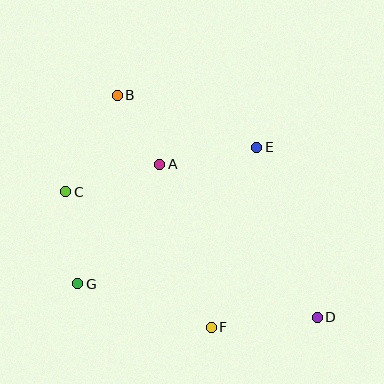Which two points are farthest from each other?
Points B and D are farthest from each other.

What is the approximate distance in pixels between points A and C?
The distance between A and C is approximately 98 pixels.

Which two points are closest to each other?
Points A and B are closest to each other.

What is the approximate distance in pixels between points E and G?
The distance between E and G is approximately 225 pixels.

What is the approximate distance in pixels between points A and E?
The distance between A and E is approximately 99 pixels.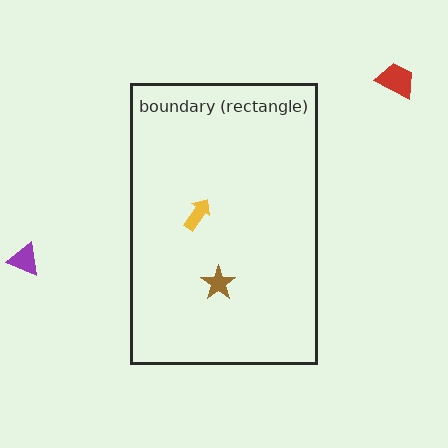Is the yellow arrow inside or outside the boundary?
Inside.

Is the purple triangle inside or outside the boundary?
Outside.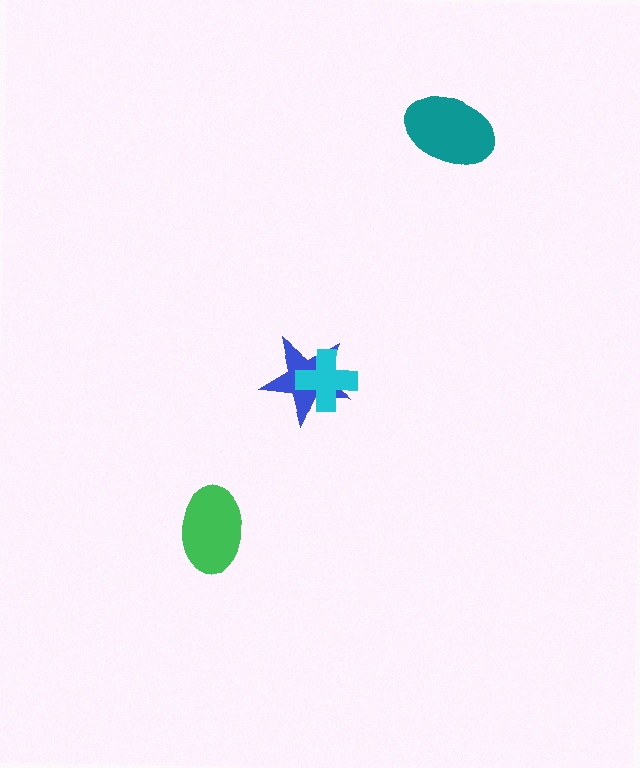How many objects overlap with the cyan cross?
1 object overlaps with the cyan cross.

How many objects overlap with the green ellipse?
0 objects overlap with the green ellipse.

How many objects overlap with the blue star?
1 object overlaps with the blue star.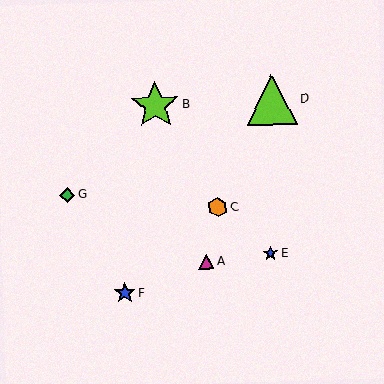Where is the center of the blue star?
The center of the blue star is at (125, 293).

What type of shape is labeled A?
Shape A is a magenta triangle.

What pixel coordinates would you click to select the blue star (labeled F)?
Click at (125, 293) to select the blue star F.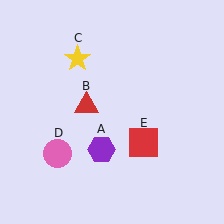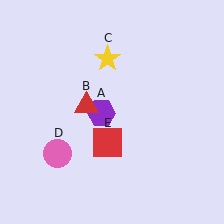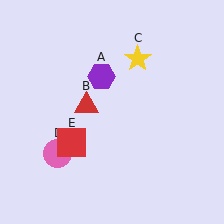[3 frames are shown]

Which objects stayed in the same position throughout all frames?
Red triangle (object B) and pink circle (object D) remained stationary.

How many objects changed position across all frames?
3 objects changed position: purple hexagon (object A), yellow star (object C), red square (object E).